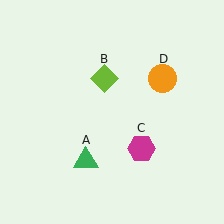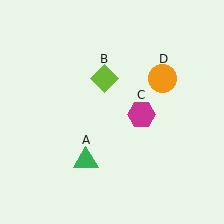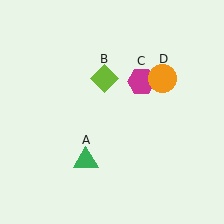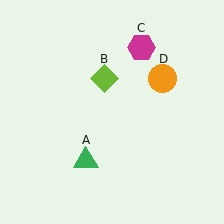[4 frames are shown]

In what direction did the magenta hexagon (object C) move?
The magenta hexagon (object C) moved up.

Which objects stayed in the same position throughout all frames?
Green triangle (object A) and lime diamond (object B) and orange circle (object D) remained stationary.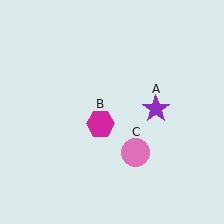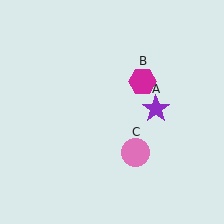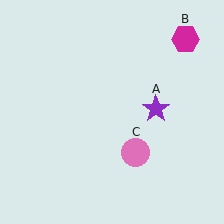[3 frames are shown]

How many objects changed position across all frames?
1 object changed position: magenta hexagon (object B).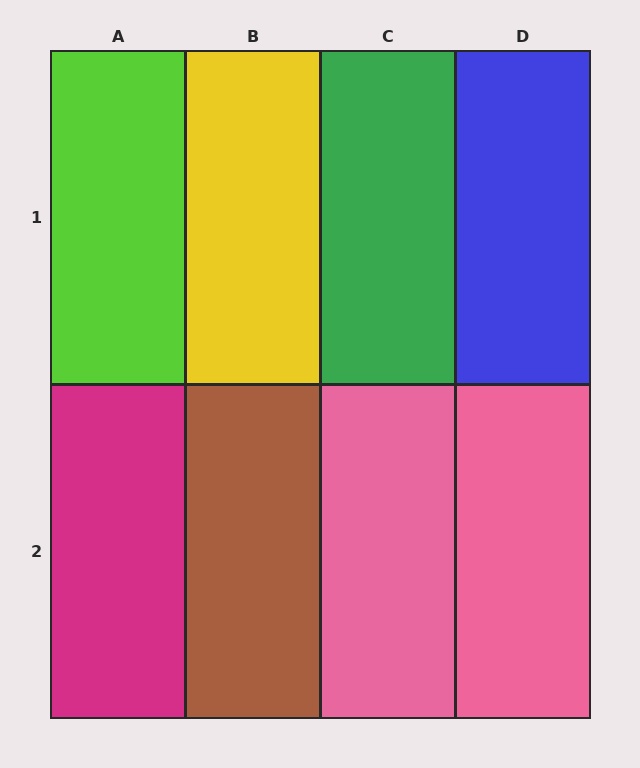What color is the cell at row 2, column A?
Magenta.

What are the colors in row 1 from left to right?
Lime, yellow, green, blue.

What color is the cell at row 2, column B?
Brown.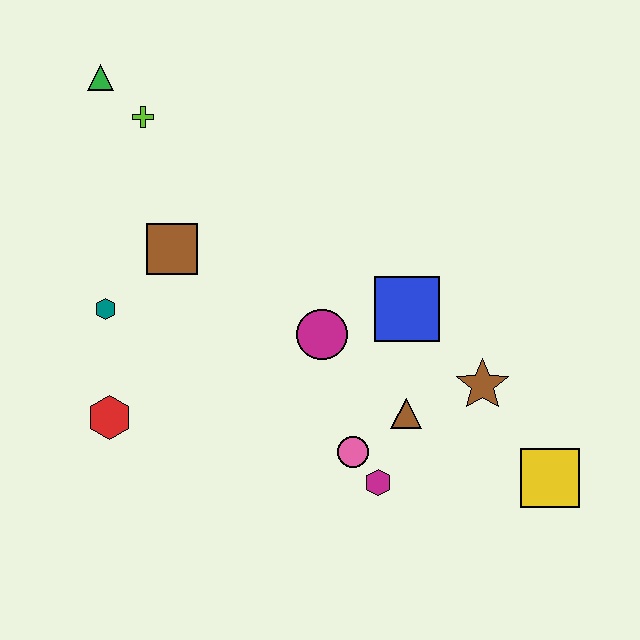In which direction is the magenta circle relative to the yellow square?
The magenta circle is to the left of the yellow square.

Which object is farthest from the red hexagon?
The yellow square is farthest from the red hexagon.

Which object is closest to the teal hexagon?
The brown square is closest to the teal hexagon.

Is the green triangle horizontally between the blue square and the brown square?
No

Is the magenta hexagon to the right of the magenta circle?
Yes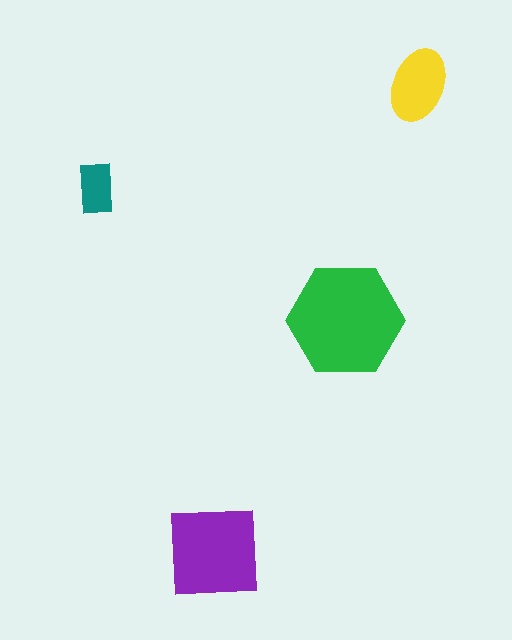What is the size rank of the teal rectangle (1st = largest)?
4th.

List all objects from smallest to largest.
The teal rectangle, the yellow ellipse, the purple square, the green hexagon.